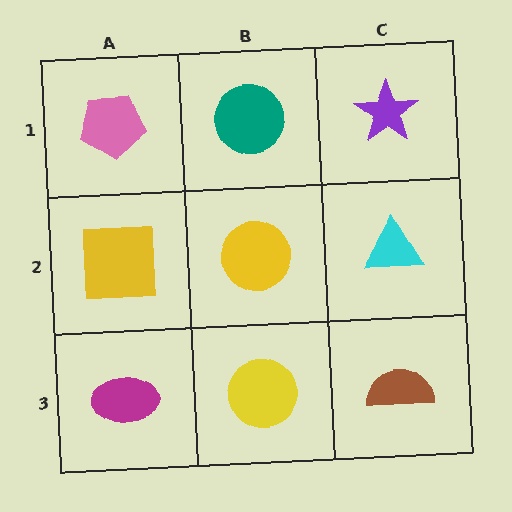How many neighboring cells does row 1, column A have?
2.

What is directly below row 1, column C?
A cyan triangle.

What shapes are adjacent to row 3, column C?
A cyan triangle (row 2, column C), a yellow circle (row 3, column B).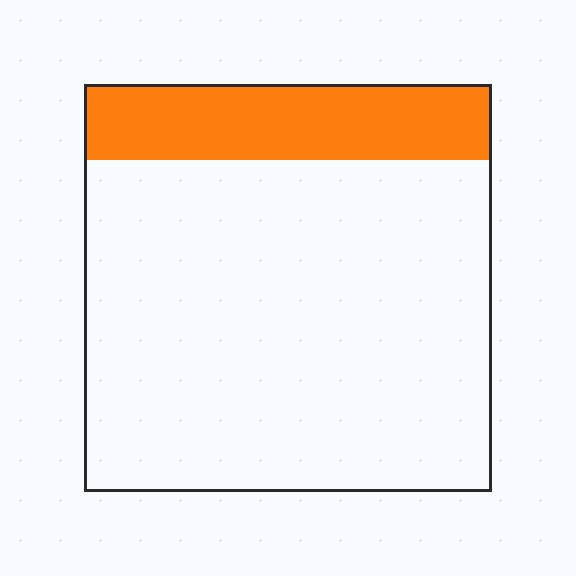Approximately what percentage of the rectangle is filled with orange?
Approximately 20%.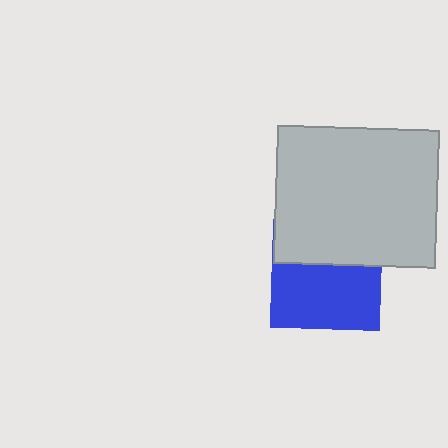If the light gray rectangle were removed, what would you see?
You would see the complete blue square.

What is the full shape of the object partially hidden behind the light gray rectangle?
The partially hidden object is a blue square.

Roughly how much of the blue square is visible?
About half of it is visible (roughly 59%).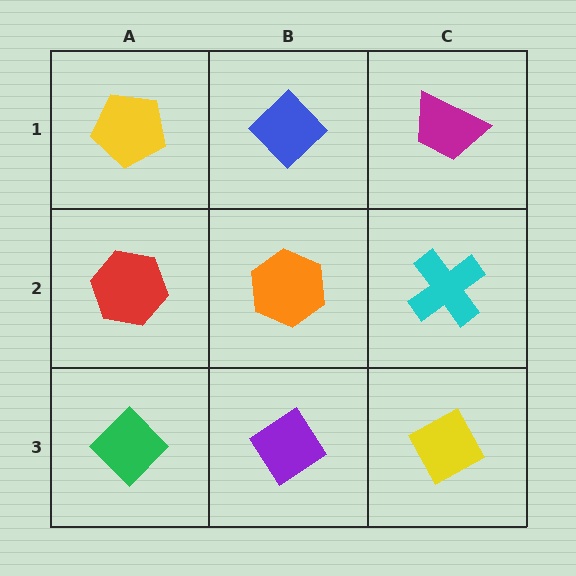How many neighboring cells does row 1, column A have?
2.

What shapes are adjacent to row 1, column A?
A red hexagon (row 2, column A), a blue diamond (row 1, column B).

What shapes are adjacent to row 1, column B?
An orange hexagon (row 2, column B), a yellow pentagon (row 1, column A), a magenta trapezoid (row 1, column C).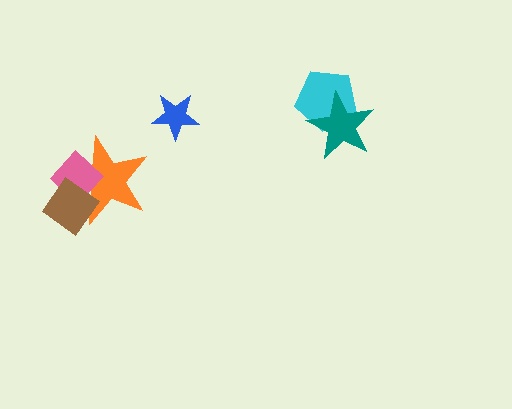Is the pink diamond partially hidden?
Yes, it is partially covered by another shape.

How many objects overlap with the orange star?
2 objects overlap with the orange star.